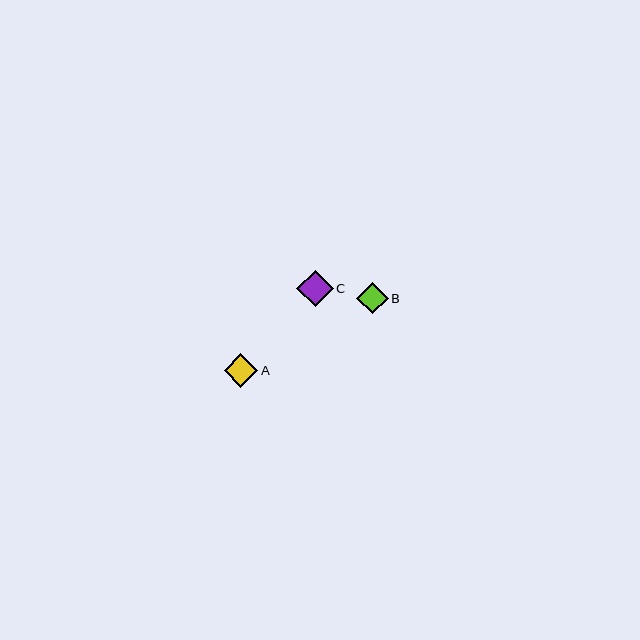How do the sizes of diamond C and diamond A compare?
Diamond C and diamond A are approximately the same size.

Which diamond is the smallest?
Diamond B is the smallest with a size of approximately 32 pixels.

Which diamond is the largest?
Diamond C is the largest with a size of approximately 36 pixels.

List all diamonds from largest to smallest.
From largest to smallest: C, A, B.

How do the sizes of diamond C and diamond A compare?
Diamond C and diamond A are approximately the same size.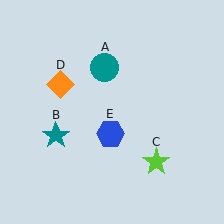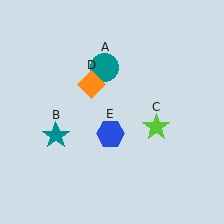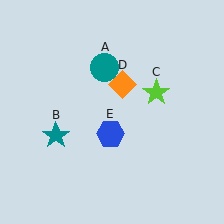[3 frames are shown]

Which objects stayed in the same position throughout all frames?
Teal circle (object A) and teal star (object B) and blue hexagon (object E) remained stationary.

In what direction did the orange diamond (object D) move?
The orange diamond (object D) moved right.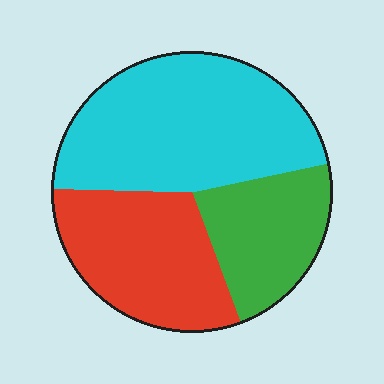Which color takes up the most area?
Cyan, at roughly 45%.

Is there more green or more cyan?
Cyan.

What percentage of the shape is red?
Red covers roughly 30% of the shape.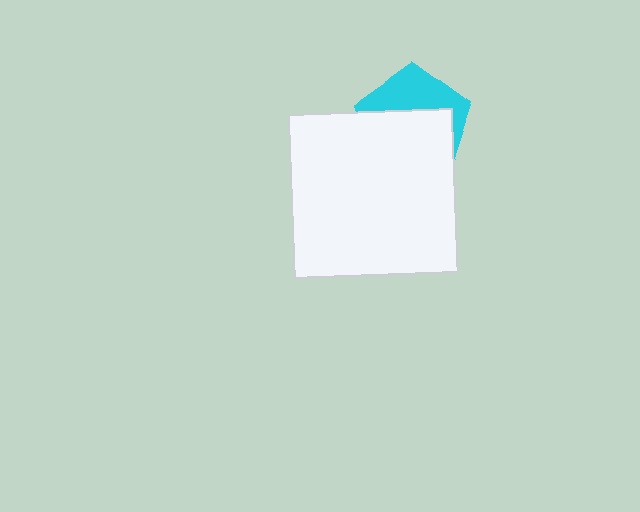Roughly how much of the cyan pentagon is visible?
A small part of it is visible (roughly 41%).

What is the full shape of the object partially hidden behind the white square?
The partially hidden object is a cyan pentagon.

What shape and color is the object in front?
The object in front is a white square.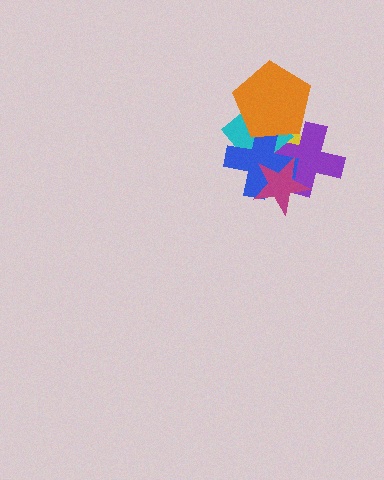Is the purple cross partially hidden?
Yes, it is partially covered by another shape.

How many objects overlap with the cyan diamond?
3 objects overlap with the cyan diamond.